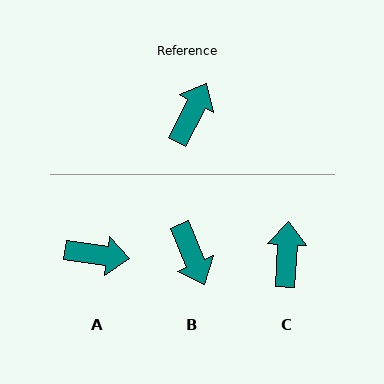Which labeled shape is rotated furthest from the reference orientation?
B, about 130 degrees away.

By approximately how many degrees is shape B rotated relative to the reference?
Approximately 130 degrees clockwise.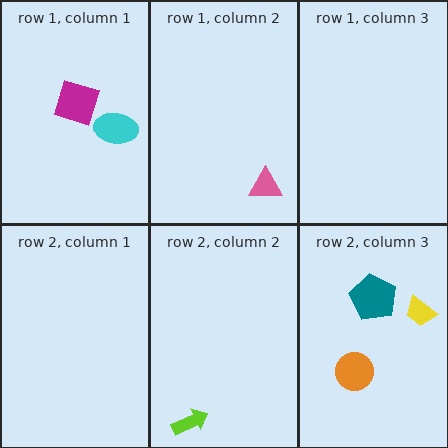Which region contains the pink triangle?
The row 1, column 2 region.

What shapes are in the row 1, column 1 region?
The magenta square, the cyan ellipse.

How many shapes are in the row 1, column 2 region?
1.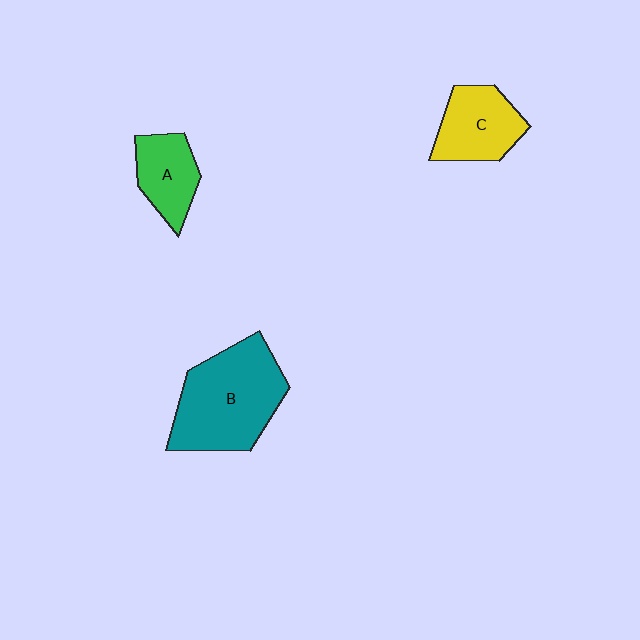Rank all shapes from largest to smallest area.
From largest to smallest: B (teal), C (yellow), A (green).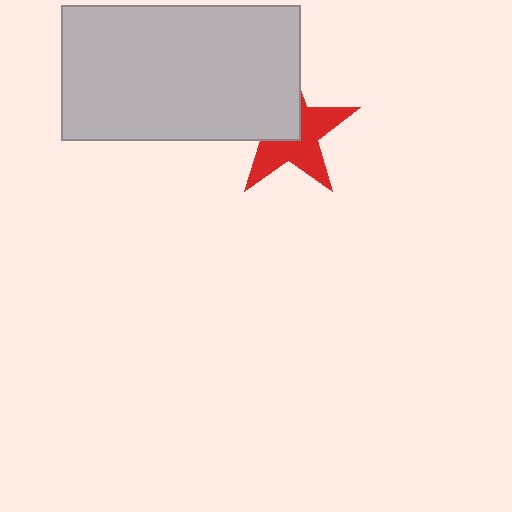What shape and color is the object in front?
The object in front is a light gray rectangle.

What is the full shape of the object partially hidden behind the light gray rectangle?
The partially hidden object is a red star.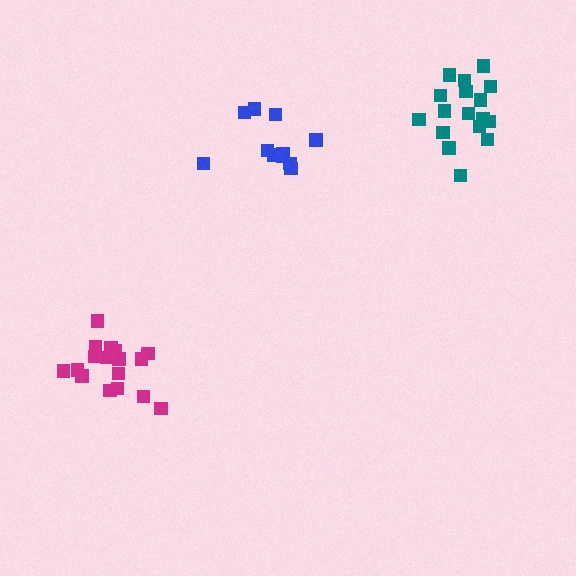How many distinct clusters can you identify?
There are 3 distinct clusters.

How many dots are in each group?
Group 1: 11 dots, Group 2: 17 dots, Group 3: 17 dots (45 total).